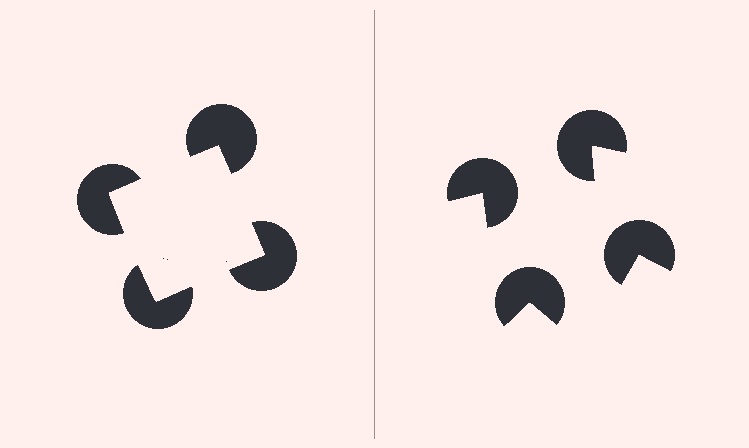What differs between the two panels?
The pac-man discs are positioned identically on both sides; only the wedge orientations differ. On the left they align to a square; on the right they are misaligned.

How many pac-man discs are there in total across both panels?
8 — 4 on each side.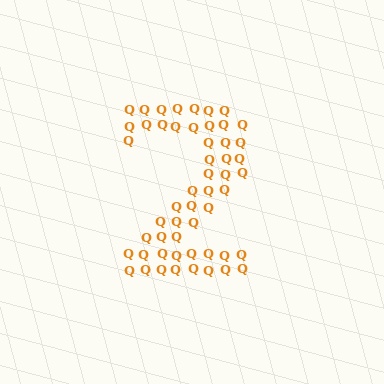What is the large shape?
The large shape is the digit 2.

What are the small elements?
The small elements are letter Q's.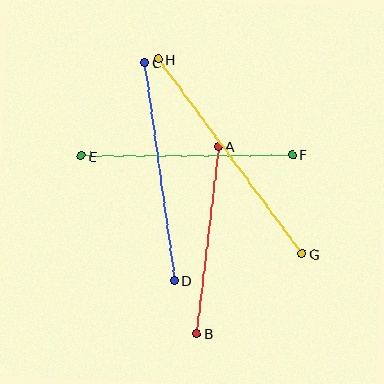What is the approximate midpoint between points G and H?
The midpoint is at approximately (230, 157) pixels.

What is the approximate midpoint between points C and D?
The midpoint is at approximately (159, 171) pixels.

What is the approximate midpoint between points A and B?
The midpoint is at approximately (207, 240) pixels.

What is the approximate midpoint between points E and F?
The midpoint is at approximately (187, 155) pixels.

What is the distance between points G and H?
The distance is approximately 242 pixels.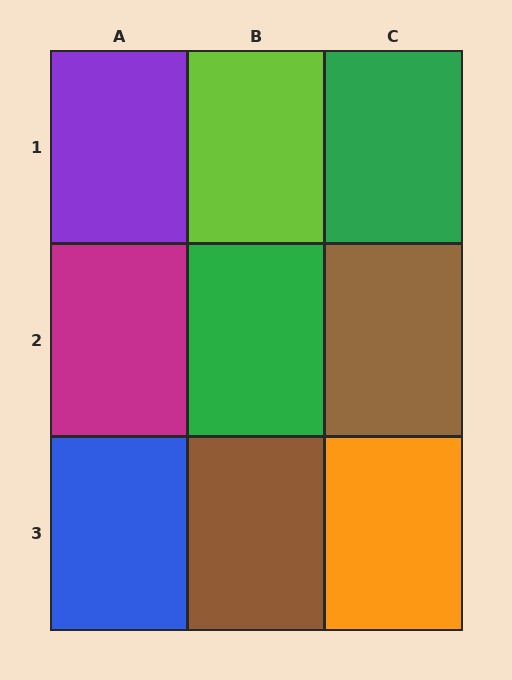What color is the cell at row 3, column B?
Brown.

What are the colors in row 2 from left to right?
Magenta, green, brown.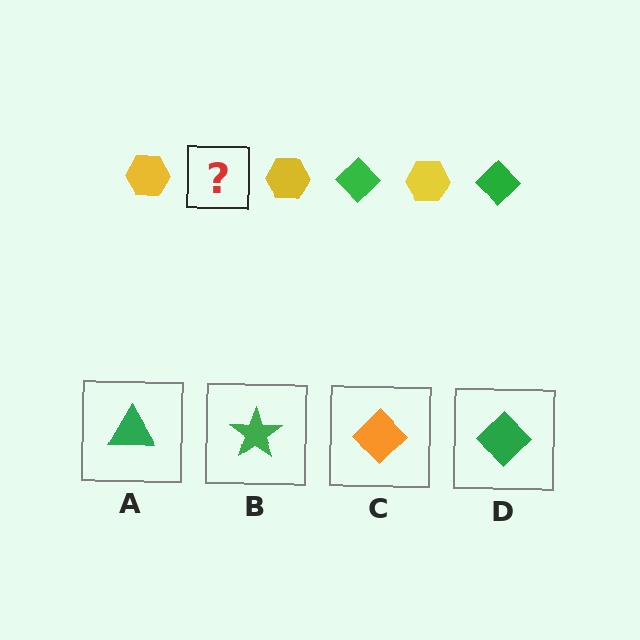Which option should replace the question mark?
Option D.